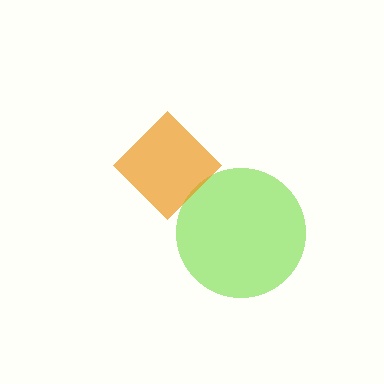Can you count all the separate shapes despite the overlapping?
Yes, there are 2 separate shapes.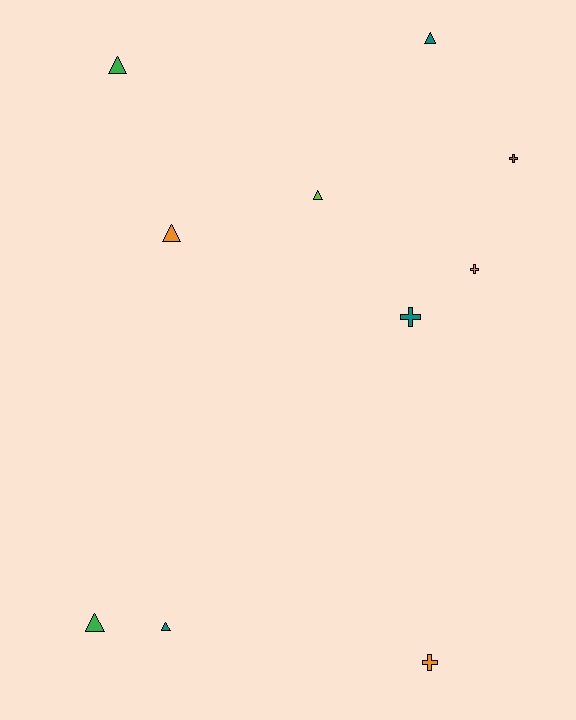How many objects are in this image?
There are 10 objects.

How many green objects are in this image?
There are 2 green objects.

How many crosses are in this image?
There are 4 crosses.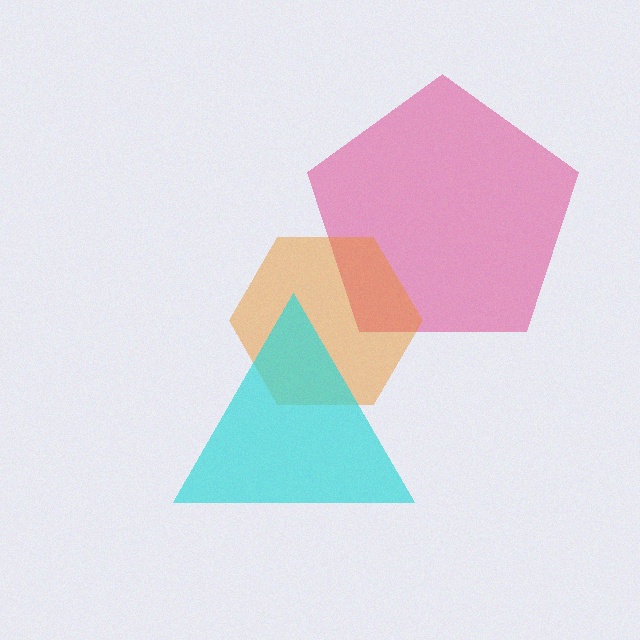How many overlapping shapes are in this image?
There are 3 overlapping shapes in the image.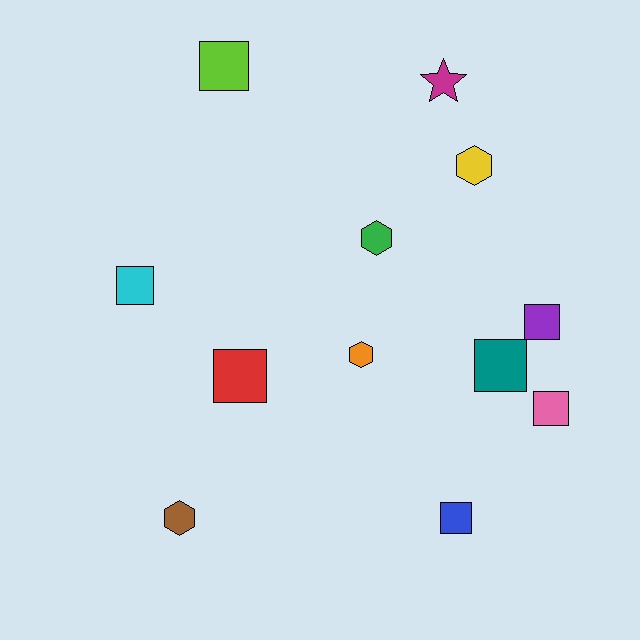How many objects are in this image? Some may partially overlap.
There are 12 objects.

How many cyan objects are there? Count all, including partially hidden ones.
There is 1 cyan object.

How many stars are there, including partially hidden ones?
There is 1 star.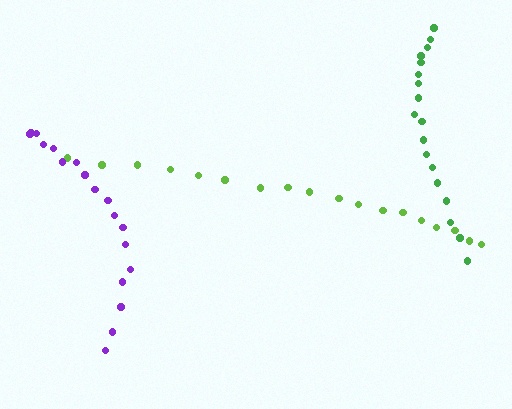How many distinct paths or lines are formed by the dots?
There are 3 distinct paths.